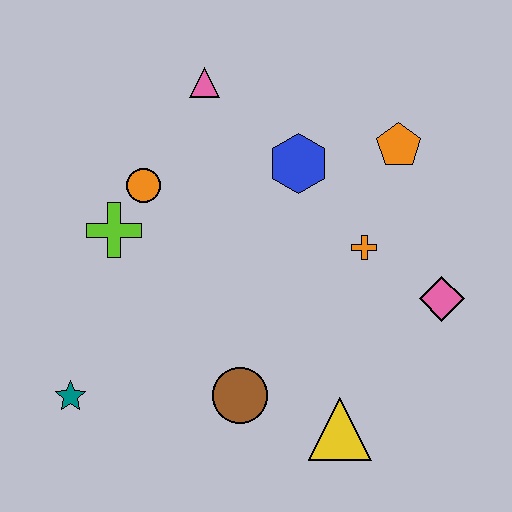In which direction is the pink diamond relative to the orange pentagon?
The pink diamond is below the orange pentagon.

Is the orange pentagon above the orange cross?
Yes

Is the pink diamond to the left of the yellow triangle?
No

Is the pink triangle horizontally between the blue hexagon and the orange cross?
No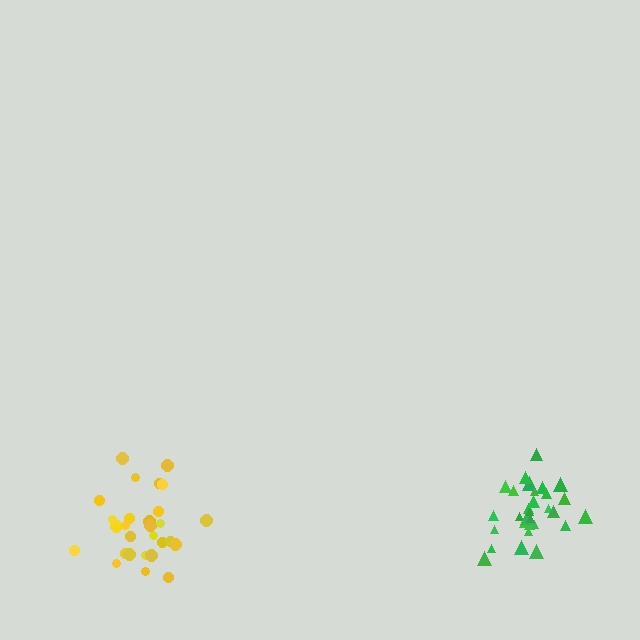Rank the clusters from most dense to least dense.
green, yellow.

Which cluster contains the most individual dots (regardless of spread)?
Green (31).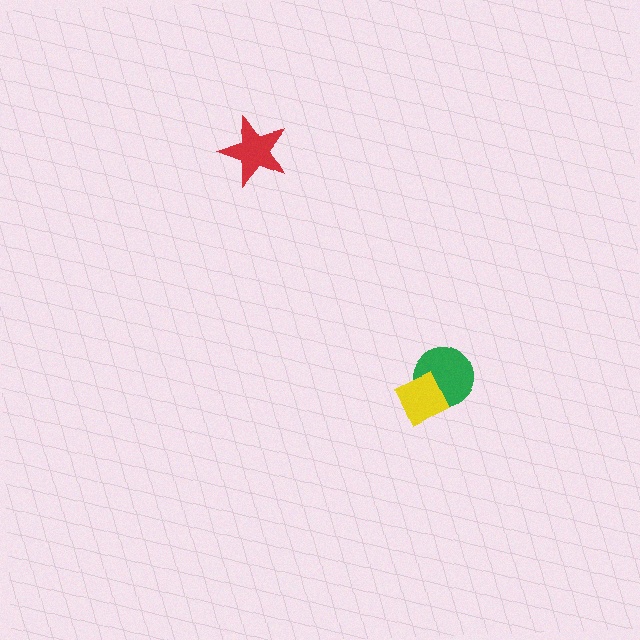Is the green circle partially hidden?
Yes, it is partially covered by another shape.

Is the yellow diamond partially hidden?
No, no other shape covers it.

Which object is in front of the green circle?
The yellow diamond is in front of the green circle.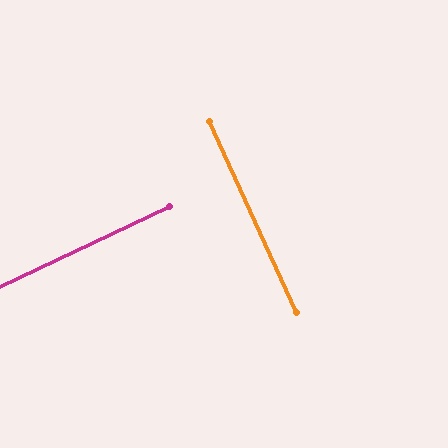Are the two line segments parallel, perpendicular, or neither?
Perpendicular — they meet at approximately 89°.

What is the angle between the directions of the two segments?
Approximately 89 degrees.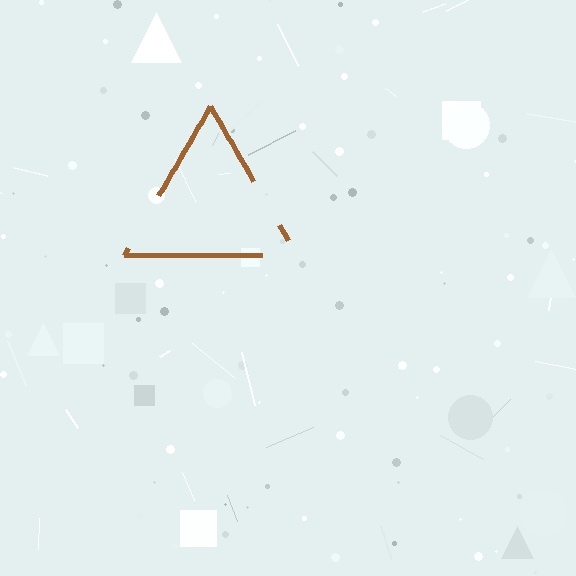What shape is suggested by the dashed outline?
The dashed outline suggests a triangle.